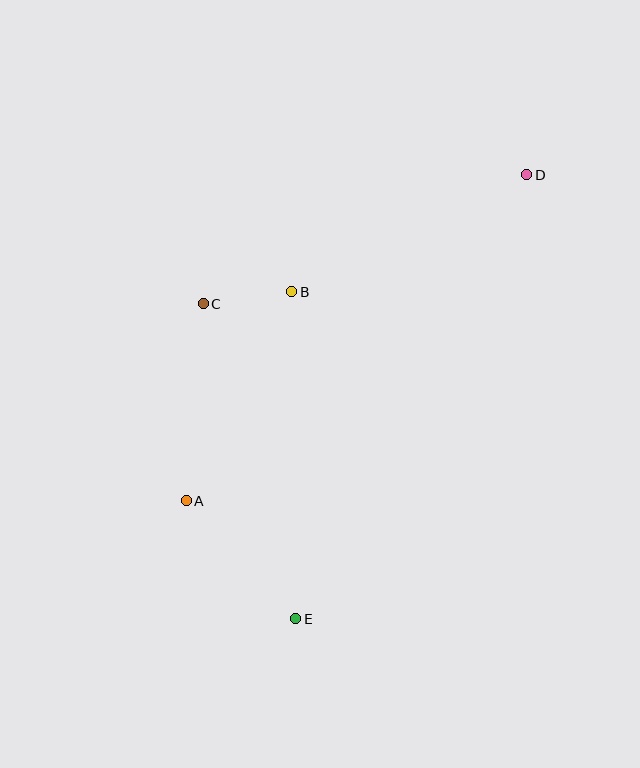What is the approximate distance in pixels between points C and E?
The distance between C and E is approximately 328 pixels.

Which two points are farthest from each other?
Points D and E are farthest from each other.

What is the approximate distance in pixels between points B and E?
The distance between B and E is approximately 327 pixels.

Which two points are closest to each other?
Points B and C are closest to each other.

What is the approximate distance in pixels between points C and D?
The distance between C and D is approximately 348 pixels.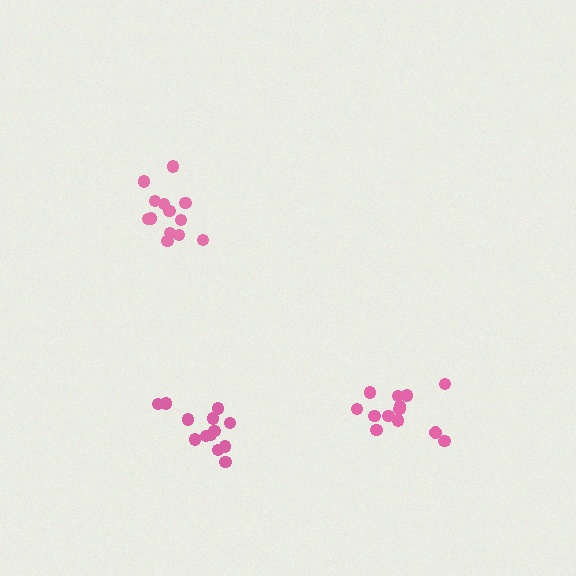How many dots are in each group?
Group 1: 13 dots, Group 2: 13 dots, Group 3: 13 dots (39 total).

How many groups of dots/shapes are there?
There are 3 groups.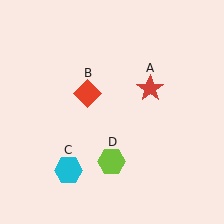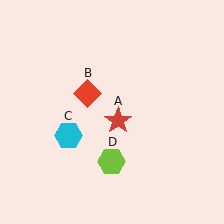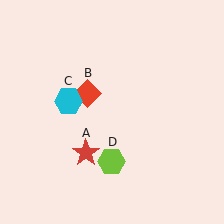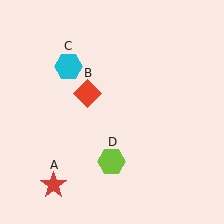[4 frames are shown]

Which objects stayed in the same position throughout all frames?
Red diamond (object B) and lime hexagon (object D) remained stationary.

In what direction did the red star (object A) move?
The red star (object A) moved down and to the left.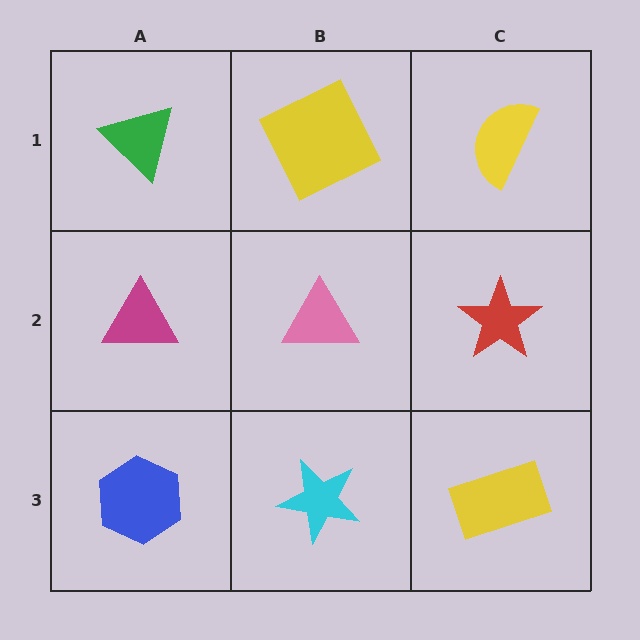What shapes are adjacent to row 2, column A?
A green triangle (row 1, column A), a blue hexagon (row 3, column A), a pink triangle (row 2, column B).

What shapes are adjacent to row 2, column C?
A yellow semicircle (row 1, column C), a yellow rectangle (row 3, column C), a pink triangle (row 2, column B).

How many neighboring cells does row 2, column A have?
3.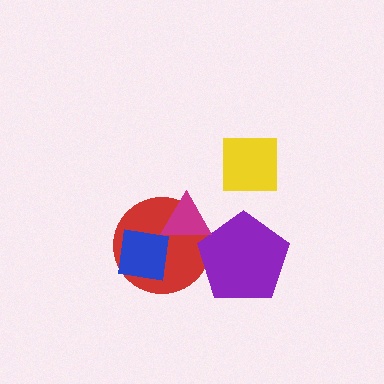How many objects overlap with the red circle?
3 objects overlap with the red circle.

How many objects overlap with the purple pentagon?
2 objects overlap with the purple pentagon.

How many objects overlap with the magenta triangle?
2 objects overlap with the magenta triangle.